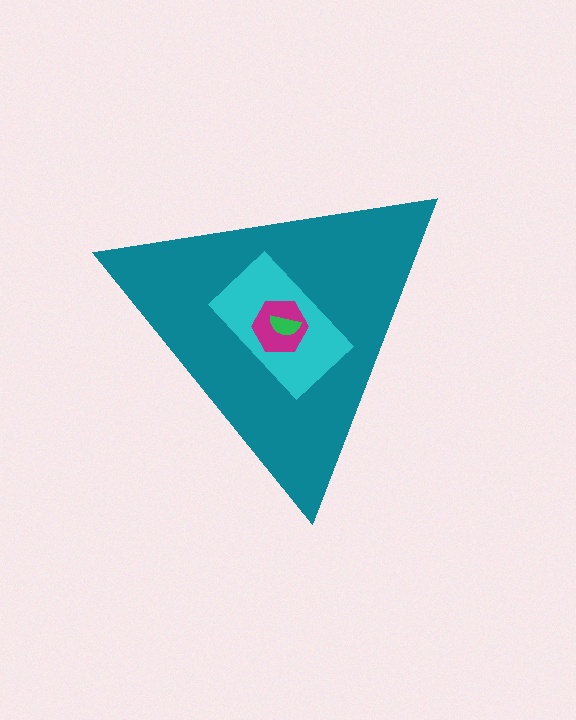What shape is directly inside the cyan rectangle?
The magenta hexagon.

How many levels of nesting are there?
4.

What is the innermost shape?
The green semicircle.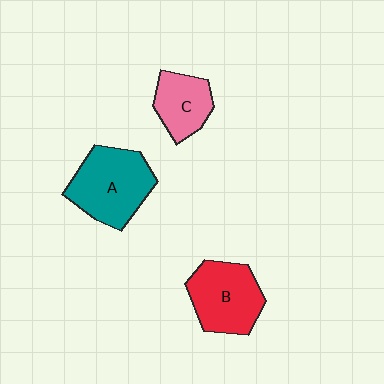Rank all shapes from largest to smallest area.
From largest to smallest: A (teal), B (red), C (pink).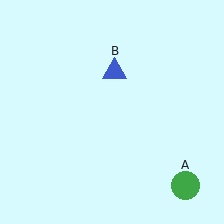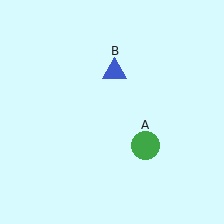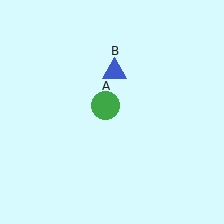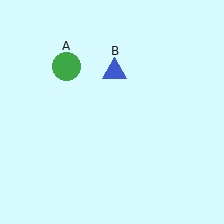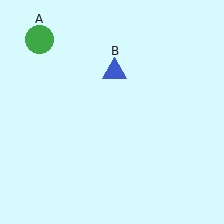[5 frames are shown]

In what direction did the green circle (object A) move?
The green circle (object A) moved up and to the left.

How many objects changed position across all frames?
1 object changed position: green circle (object A).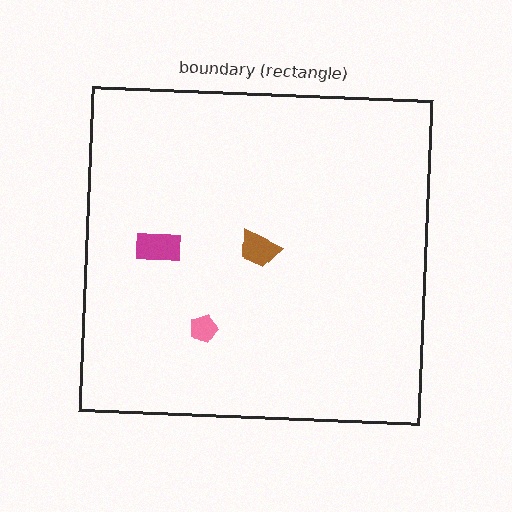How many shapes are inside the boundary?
3 inside, 0 outside.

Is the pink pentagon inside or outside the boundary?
Inside.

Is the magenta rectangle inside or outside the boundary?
Inside.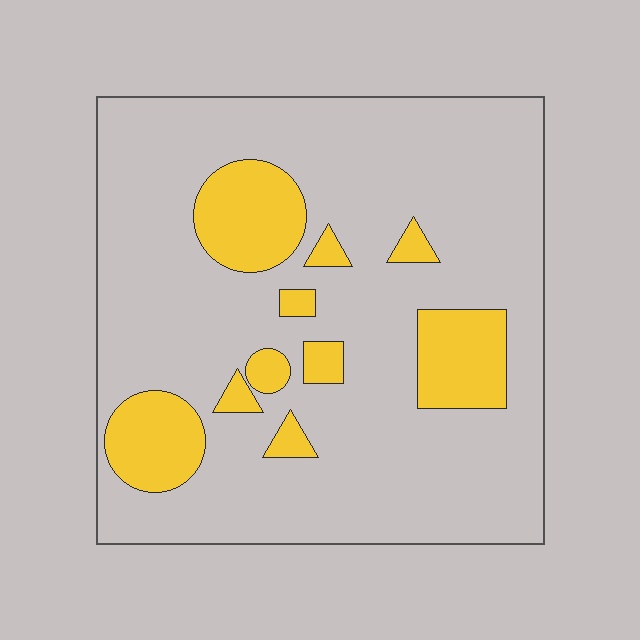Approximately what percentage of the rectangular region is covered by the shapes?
Approximately 20%.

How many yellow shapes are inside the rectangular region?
10.